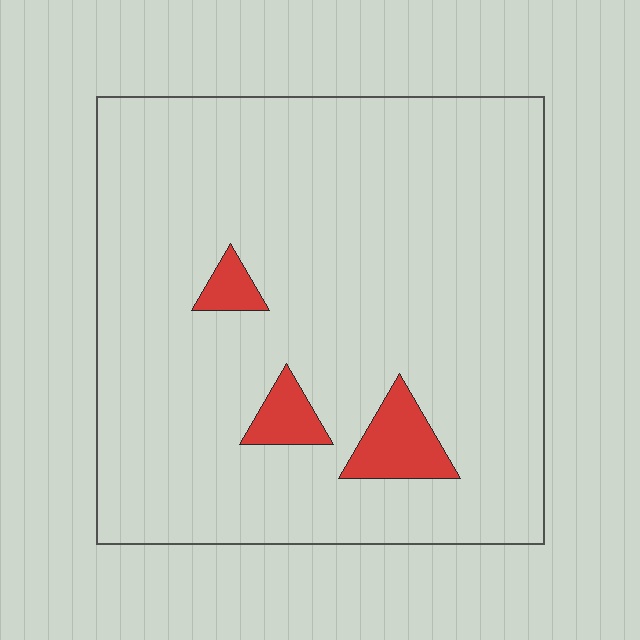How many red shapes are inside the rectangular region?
3.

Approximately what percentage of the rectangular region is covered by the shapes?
Approximately 5%.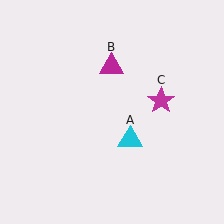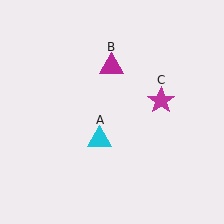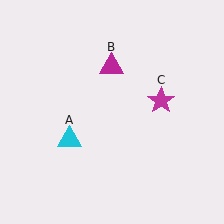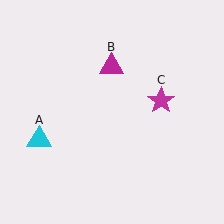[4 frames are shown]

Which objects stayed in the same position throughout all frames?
Magenta triangle (object B) and magenta star (object C) remained stationary.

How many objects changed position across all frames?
1 object changed position: cyan triangle (object A).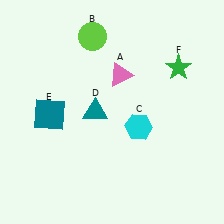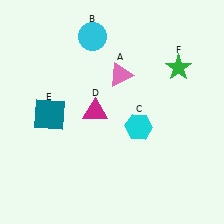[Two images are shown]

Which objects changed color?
B changed from lime to cyan. D changed from teal to magenta.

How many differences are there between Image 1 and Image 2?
There are 2 differences between the two images.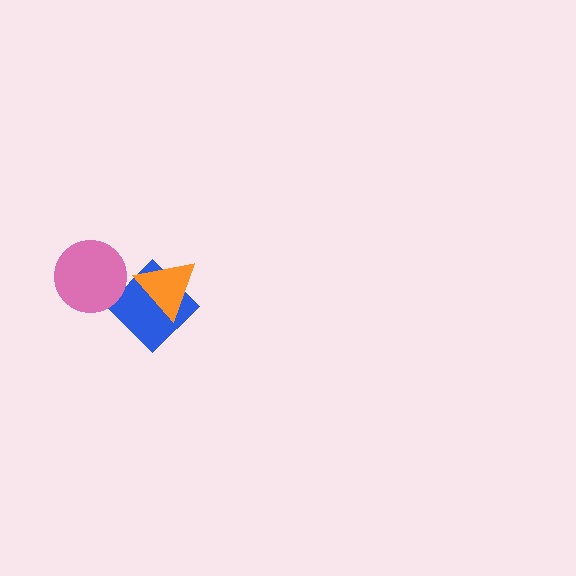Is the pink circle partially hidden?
No, no other shape covers it.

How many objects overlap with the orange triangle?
1 object overlaps with the orange triangle.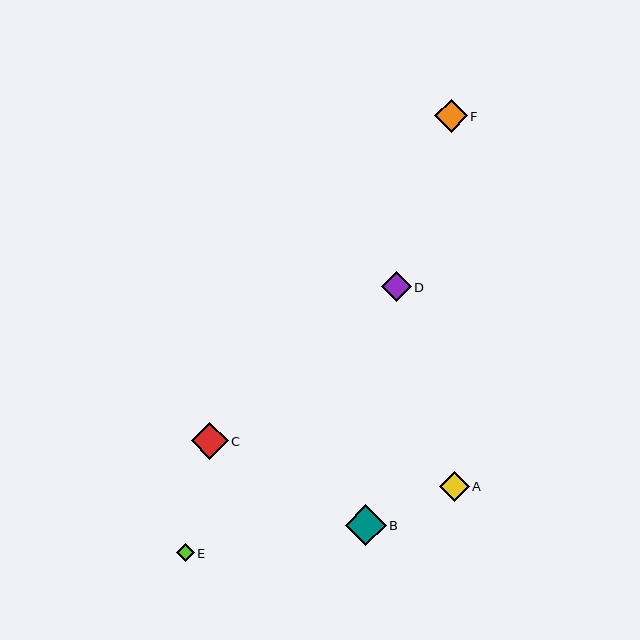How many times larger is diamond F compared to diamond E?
Diamond F is approximately 1.8 times the size of diamond E.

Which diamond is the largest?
Diamond B is the largest with a size of approximately 41 pixels.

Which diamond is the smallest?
Diamond E is the smallest with a size of approximately 18 pixels.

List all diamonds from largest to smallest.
From largest to smallest: B, C, F, A, D, E.